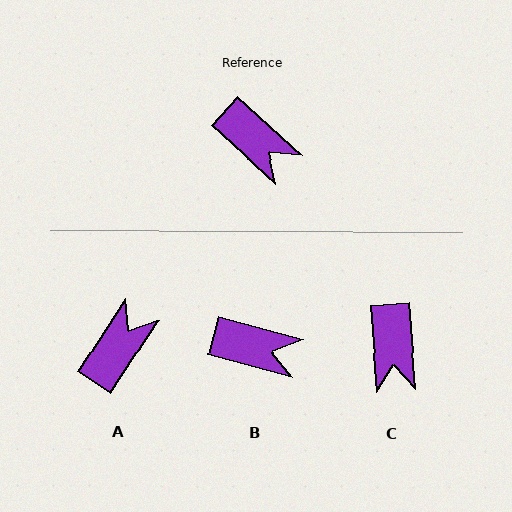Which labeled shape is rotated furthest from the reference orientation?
A, about 99 degrees away.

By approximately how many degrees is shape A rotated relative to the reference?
Approximately 99 degrees counter-clockwise.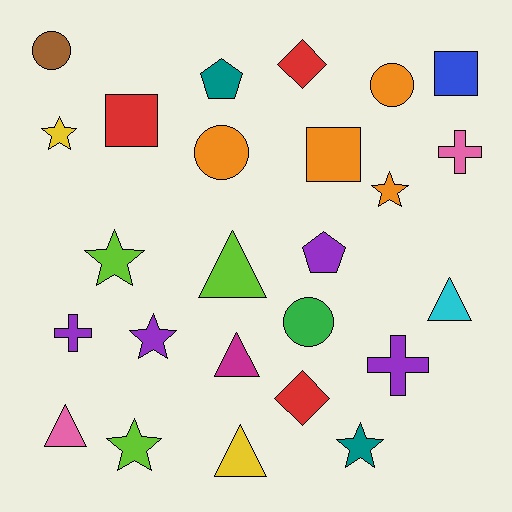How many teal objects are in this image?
There are 2 teal objects.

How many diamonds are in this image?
There are 2 diamonds.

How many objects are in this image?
There are 25 objects.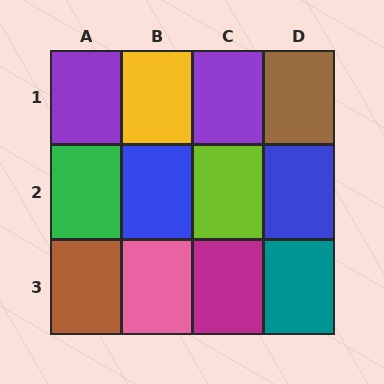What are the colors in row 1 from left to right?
Purple, yellow, purple, brown.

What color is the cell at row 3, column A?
Brown.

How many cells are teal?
1 cell is teal.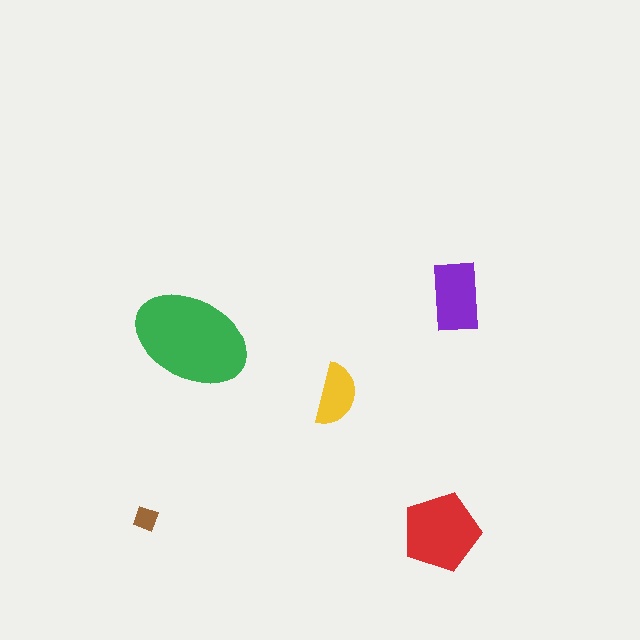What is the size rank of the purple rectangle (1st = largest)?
3rd.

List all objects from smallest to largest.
The brown diamond, the yellow semicircle, the purple rectangle, the red pentagon, the green ellipse.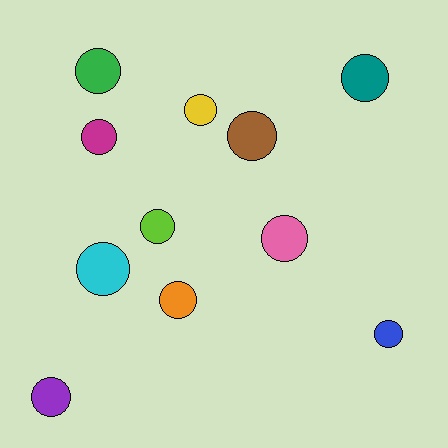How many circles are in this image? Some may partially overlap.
There are 11 circles.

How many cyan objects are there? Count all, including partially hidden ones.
There is 1 cyan object.